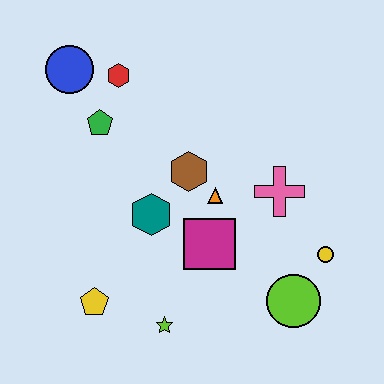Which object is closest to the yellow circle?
The lime circle is closest to the yellow circle.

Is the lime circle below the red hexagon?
Yes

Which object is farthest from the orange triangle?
The blue circle is farthest from the orange triangle.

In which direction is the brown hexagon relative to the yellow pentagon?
The brown hexagon is above the yellow pentagon.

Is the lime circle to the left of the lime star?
No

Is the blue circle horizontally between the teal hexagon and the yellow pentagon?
No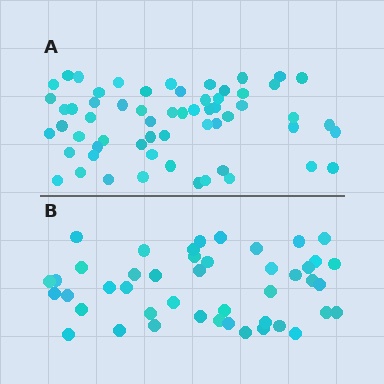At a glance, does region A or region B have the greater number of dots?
Region A (the top region) has more dots.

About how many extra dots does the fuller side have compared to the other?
Region A has approximately 15 more dots than region B.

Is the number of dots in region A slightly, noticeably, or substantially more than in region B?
Region A has noticeably more, but not dramatically so. The ratio is roughly 1.3 to 1.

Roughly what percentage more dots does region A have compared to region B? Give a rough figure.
About 35% more.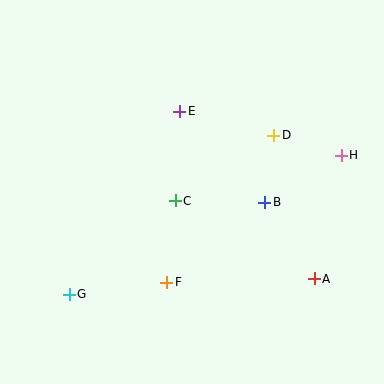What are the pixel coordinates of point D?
Point D is at (274, 135).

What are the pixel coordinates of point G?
Point G is at (69, 294).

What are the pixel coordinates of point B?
Point B is at (265, 202).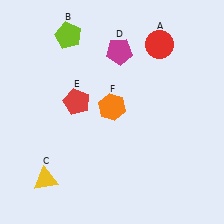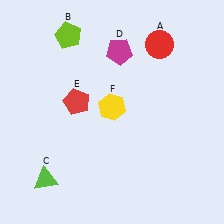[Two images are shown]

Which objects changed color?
C changed from yellow to lime. F changed from orange to yellow.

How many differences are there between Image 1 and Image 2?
There are 2 differences between the two images.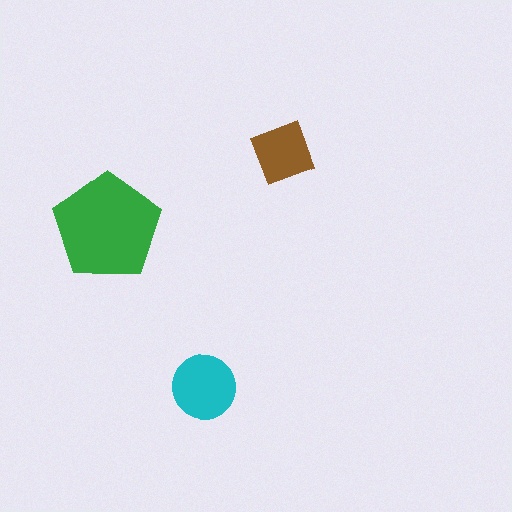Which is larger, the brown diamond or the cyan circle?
The cyan circle.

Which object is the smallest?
The brown diamond.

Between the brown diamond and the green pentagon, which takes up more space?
The green pentagon.